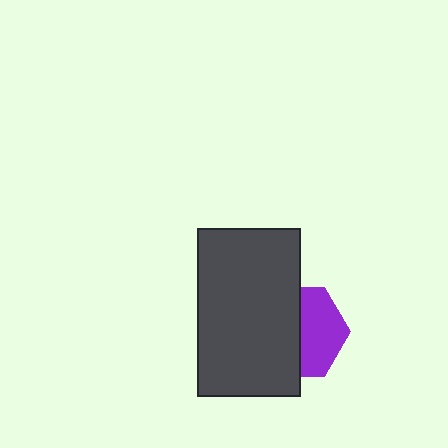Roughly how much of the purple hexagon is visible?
About half of it is visible (roughly 47%).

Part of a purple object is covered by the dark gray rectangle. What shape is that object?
It is a hexagon.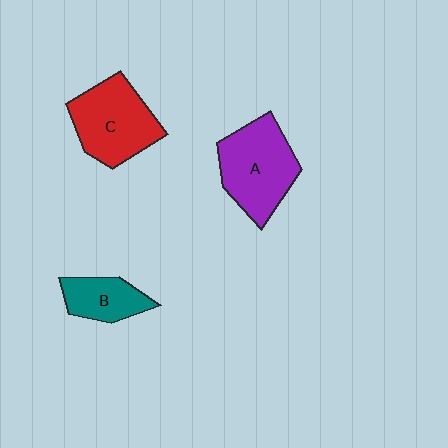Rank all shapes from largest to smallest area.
From largest to smallest: A (purple), C (red), B (teal).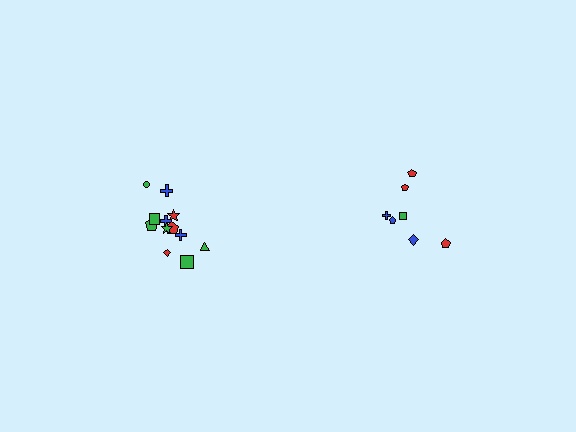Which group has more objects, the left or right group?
The left group.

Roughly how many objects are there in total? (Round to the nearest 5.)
Roughly 20 objects in total.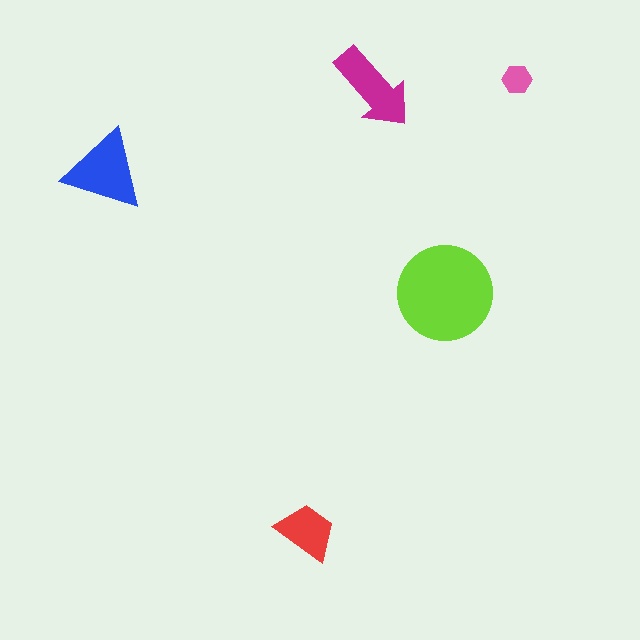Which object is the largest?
The lime circle.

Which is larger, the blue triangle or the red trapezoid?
The blue triangle.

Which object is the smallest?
The pink hexagon.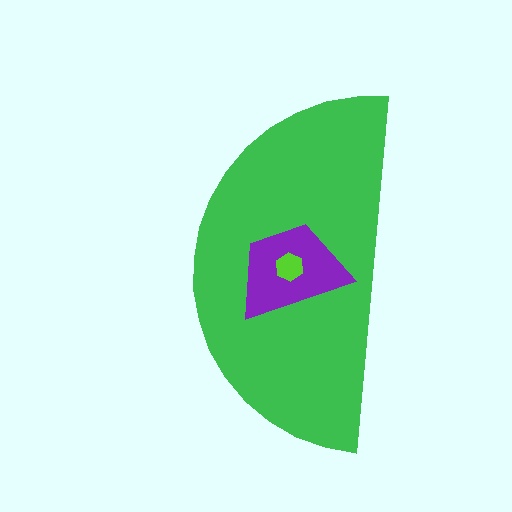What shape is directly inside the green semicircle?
The purple trapezoid.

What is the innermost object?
The lime hexagon.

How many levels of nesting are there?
3.